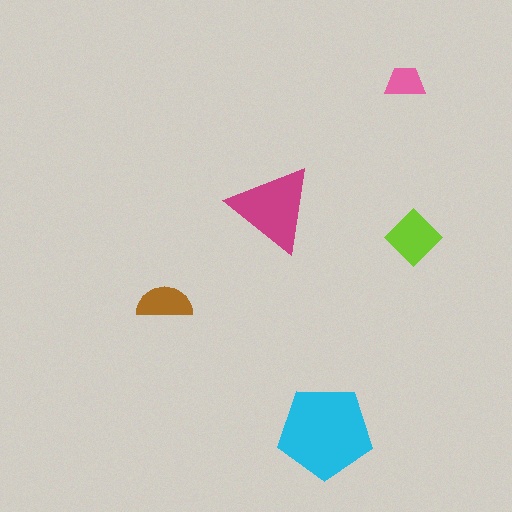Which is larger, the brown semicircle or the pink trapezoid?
The brown semicircle.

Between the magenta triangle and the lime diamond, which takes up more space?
The magenta triangle.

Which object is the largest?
The cyan pentagon.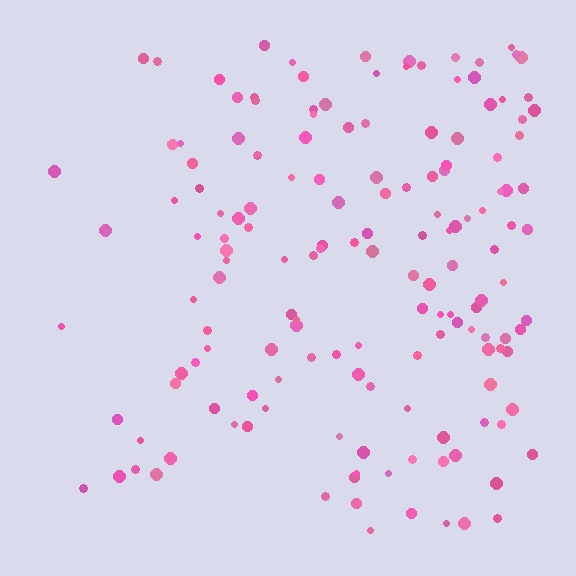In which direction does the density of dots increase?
From left to right, with the right side densest.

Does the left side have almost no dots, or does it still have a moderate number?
Still a moderate number, just noticeably fewer than the right.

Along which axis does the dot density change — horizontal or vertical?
Horizontal.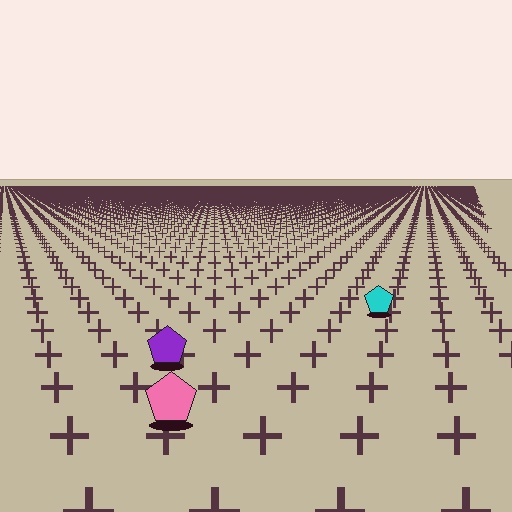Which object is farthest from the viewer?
The cyan pentagon is farthest from the viewer. It appears smaller and the ground texture around it is denser.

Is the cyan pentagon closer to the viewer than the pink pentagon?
No. The pink pentagon is closer — you can tell from the texture gradient: the ground texture is coarser near it.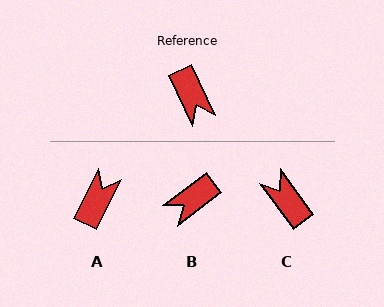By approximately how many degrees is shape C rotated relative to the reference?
Approximately 168 degrees clockwise.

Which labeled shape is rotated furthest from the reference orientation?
C, about 168 degrees away.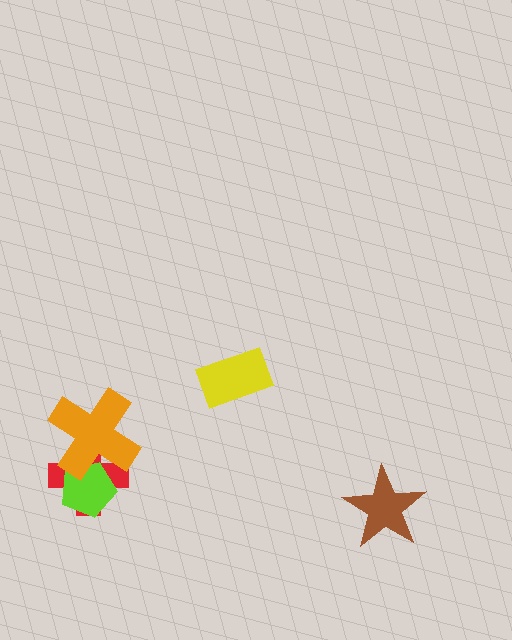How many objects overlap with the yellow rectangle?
0 objects overlap with the yellow rectangle.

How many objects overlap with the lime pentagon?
2 objects overlap with the lime pentagon.